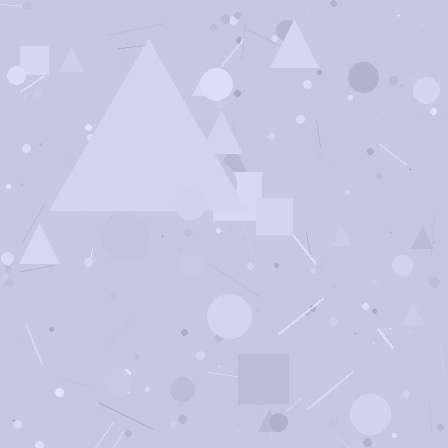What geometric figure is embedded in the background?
A triangle is embedded in the background.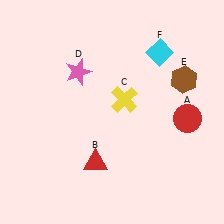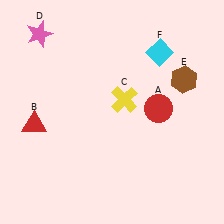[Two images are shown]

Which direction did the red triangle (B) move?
The red triangle (B) moved left.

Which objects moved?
The objects that moved are: the red circle (A), the red triangle (B), the pink star (D).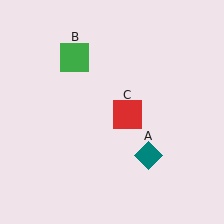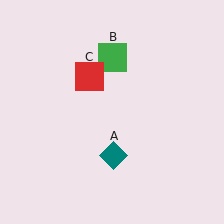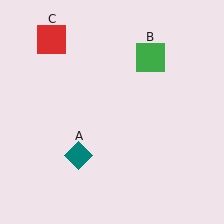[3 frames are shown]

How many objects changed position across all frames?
3 objects changed position: teal diamond (object A), green square (object B), red square (object C).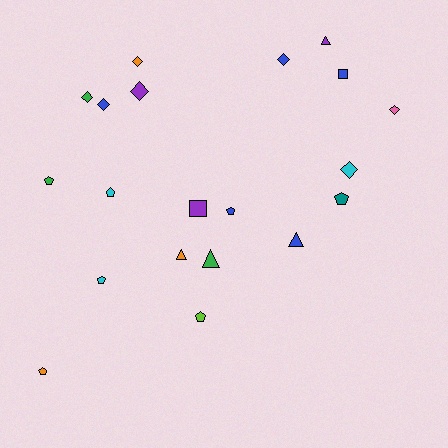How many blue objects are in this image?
There are 5 blue objects.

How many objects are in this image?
There are 20 objects.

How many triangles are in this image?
There are 4 triangles.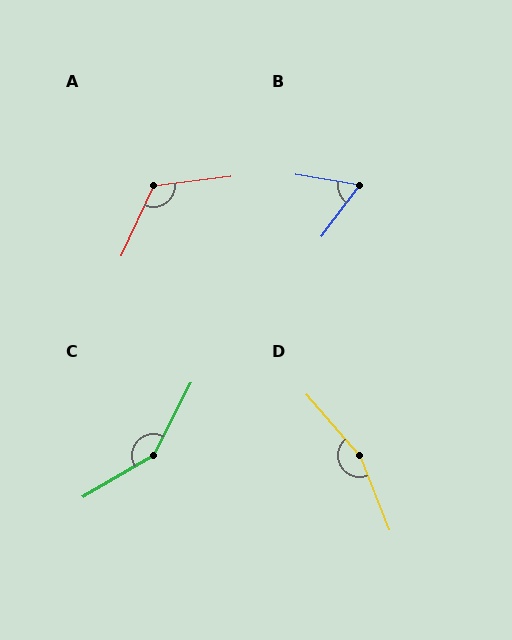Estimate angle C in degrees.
Approximately 148 degrees.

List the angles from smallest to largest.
B (63°), A (122°), C (148°), D (160°).